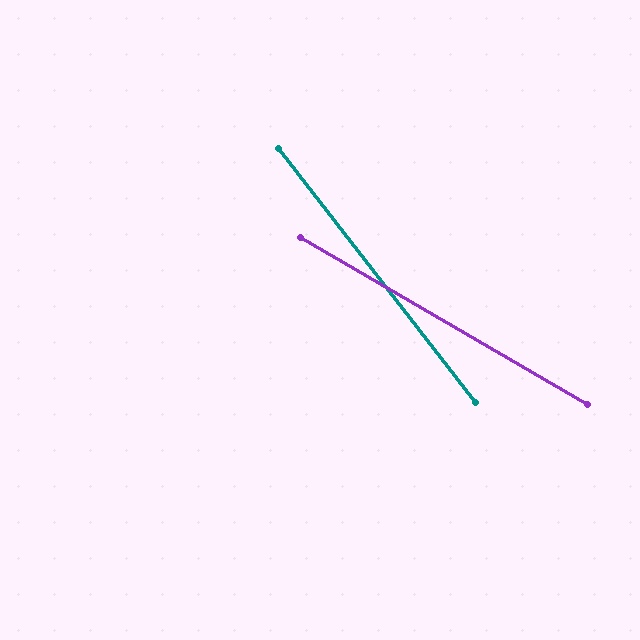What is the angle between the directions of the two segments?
Approximately 22 degrees.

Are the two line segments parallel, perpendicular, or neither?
Neither parallel nor perpendicular — they differ by about 22°.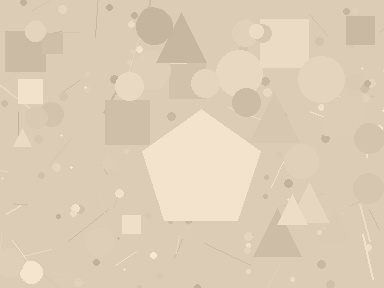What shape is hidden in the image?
A pentagon is hidden in the image.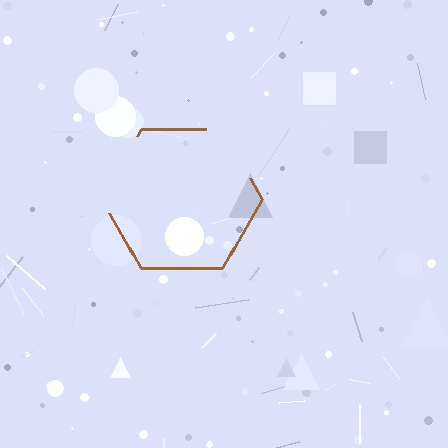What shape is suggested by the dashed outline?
The dashed outline suggests a hexagon.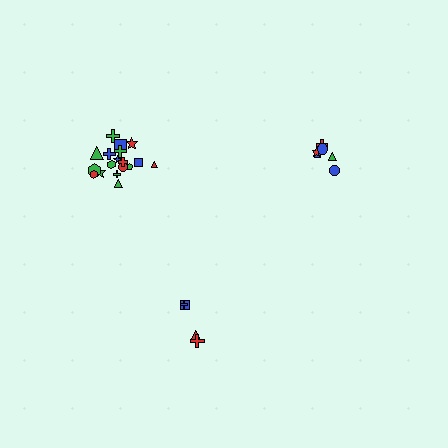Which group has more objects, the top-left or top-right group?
The top-left group.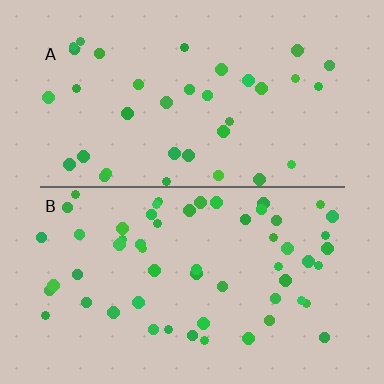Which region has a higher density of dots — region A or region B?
B (the bottom).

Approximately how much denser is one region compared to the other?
Approximately 1.6× — region B over region A.